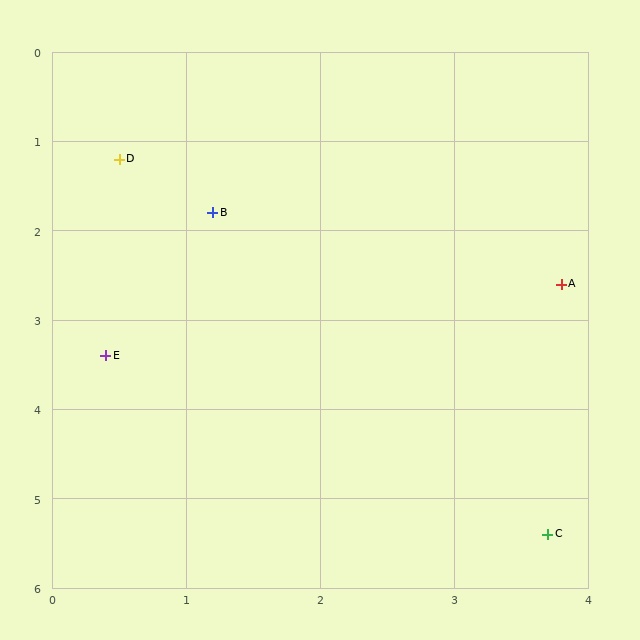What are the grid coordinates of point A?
Point A is at approximately (3.8, 2.6).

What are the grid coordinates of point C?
Point C is at approximately (3.7, 5.4).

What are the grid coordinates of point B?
Point B is at approximately (1.2, 1.8).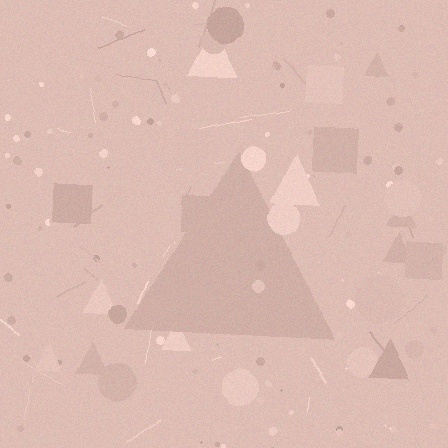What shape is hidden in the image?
A triangle is hidden in the image.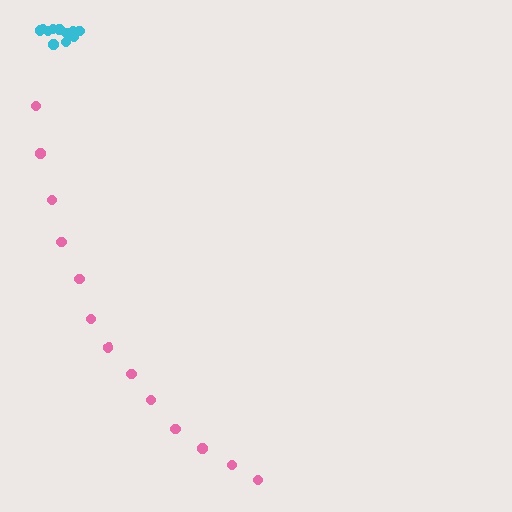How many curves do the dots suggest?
There are 2 distinct paths.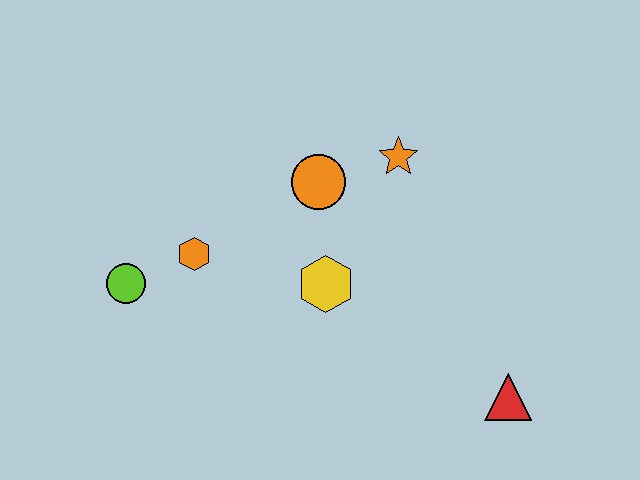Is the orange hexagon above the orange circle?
No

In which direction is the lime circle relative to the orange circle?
The lime circle is to the left of the orange circle.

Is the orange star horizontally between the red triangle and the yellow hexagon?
Yes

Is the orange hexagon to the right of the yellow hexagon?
No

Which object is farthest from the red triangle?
The lime circle is farthest from the red triangle.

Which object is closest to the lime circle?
The orange hexagon is closest to the lime circle.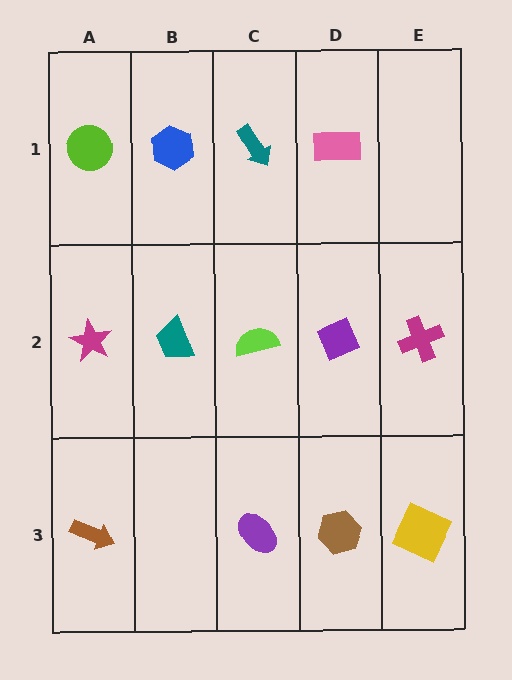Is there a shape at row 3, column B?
No, that cell is empty.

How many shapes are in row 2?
5 shapes.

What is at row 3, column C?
A purple ellipse.